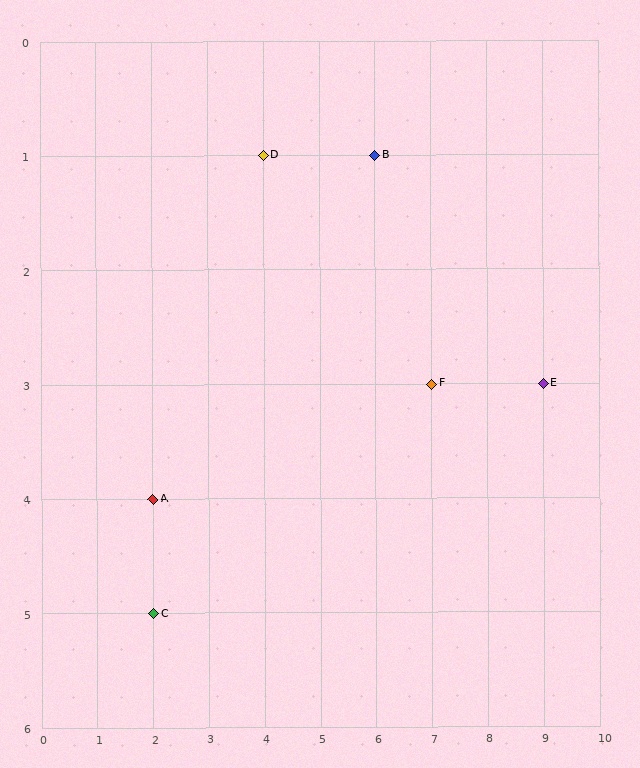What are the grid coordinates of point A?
Point A is at grid coordinates (2, 4).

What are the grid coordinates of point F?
Point F is at grid coordinates (7, 3).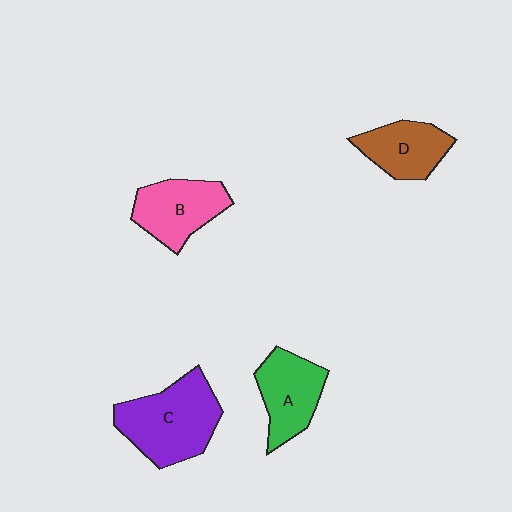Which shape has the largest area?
Shape C (purple).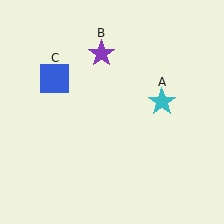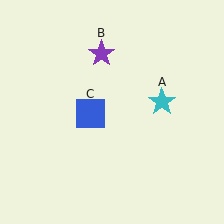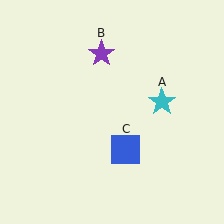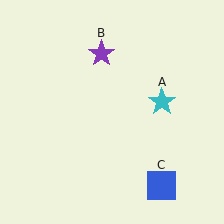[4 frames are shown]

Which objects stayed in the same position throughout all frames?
Cyan star (object A) and purple star (object B) remained stationary.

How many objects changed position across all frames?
1 object changed position: blue square (object C).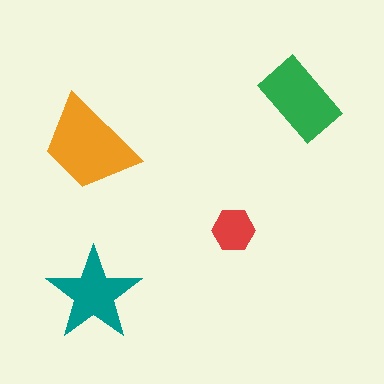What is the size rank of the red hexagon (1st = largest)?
4th.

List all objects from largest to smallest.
The orange trapezoid, the green rectangle, the teal star, the red hexagon.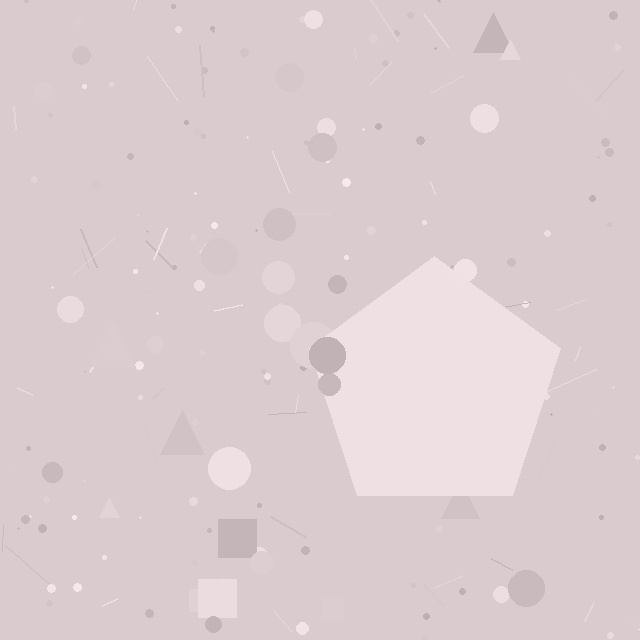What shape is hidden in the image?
A pentagon is hidden in the image.